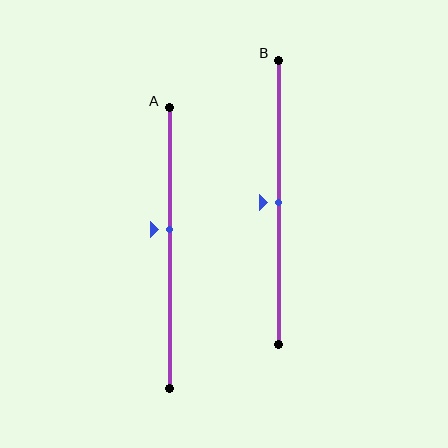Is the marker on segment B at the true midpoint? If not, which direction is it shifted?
Yes, the marker on segment B is at the true midpoint.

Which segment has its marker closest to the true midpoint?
Segment B has its marker closest to the true midpoint.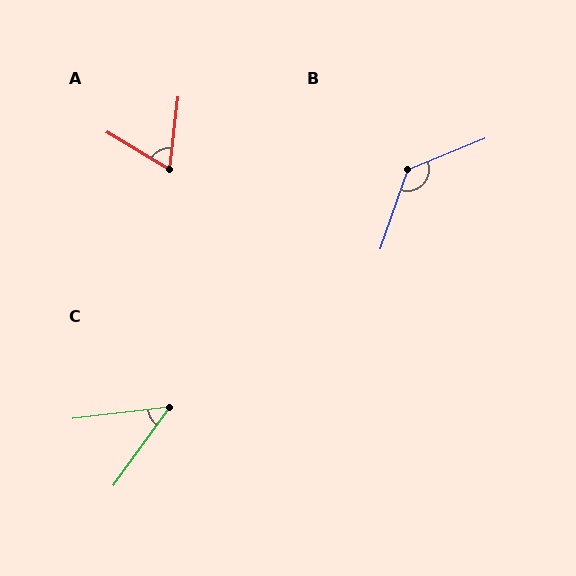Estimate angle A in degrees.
Approximately 66 degrees.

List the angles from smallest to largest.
C (47°), A (66°), B (131°).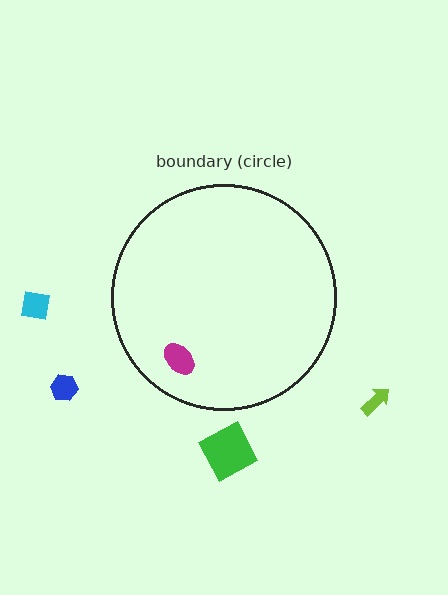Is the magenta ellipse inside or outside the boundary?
Inside.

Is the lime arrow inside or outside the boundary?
Outside.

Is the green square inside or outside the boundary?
Outside.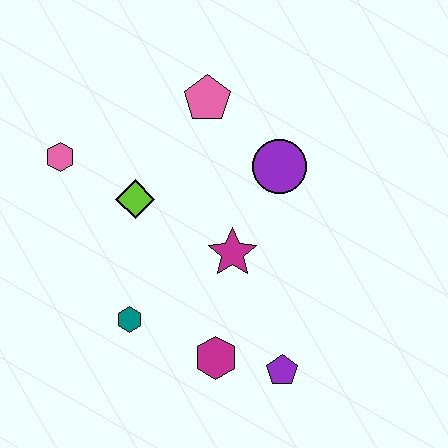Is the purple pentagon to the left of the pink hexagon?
No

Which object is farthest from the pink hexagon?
The purple pentagon is farthest from the pink hexagon.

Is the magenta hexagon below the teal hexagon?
Yes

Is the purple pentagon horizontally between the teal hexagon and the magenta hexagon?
No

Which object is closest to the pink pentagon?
The purple circle is closest to the pink pentagon.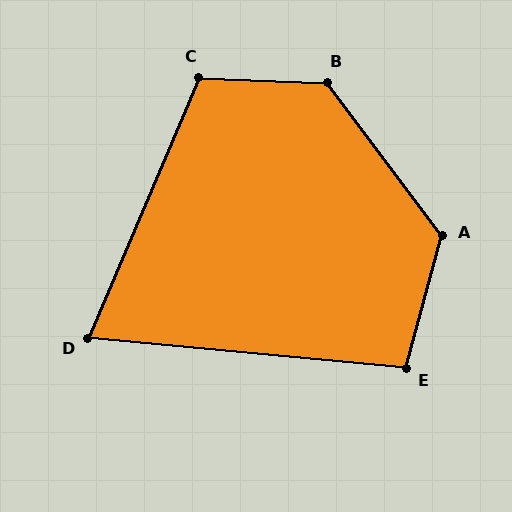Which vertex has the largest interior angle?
B, at approximately 129 degrees.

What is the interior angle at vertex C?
Approximately 111 degrees (obtuse).